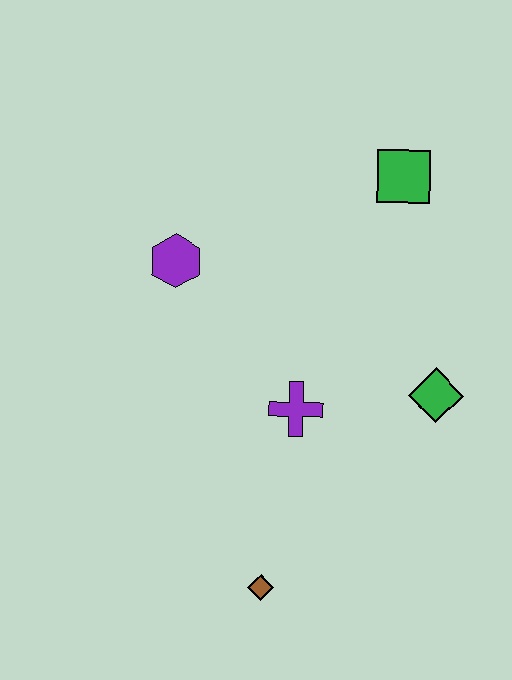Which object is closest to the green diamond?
The purple cross is closest to the green diamond.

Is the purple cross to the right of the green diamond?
No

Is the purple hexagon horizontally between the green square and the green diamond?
No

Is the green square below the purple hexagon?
No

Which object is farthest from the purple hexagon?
The brown diamond is farthest from the purple hexagon.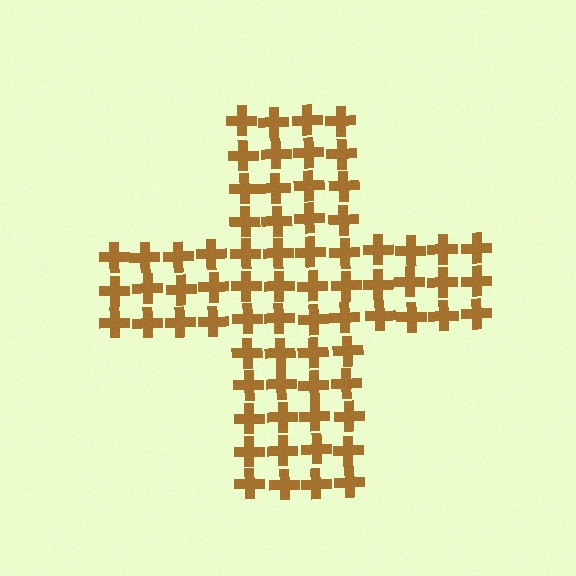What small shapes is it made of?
It is made of small crosses.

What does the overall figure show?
The overall figure shows a cross.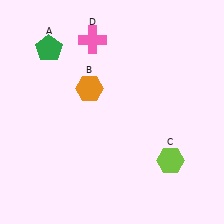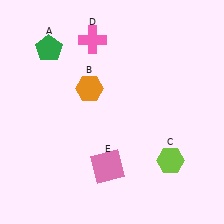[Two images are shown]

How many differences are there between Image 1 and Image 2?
There is 1 difference between the two images.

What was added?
A pink square (E) was added in Image 2.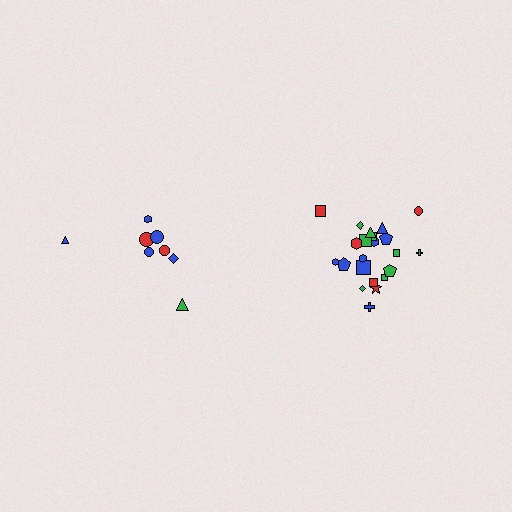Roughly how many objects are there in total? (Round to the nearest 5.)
Roughly 30 objects in total.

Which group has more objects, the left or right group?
The right group.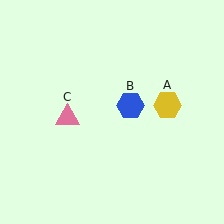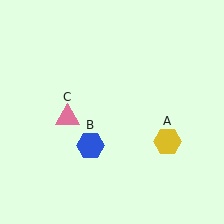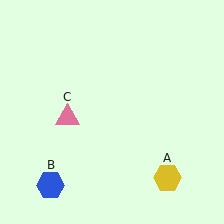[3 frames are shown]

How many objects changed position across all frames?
2 objects changed position: yellow hexagon (object A), blue hexagon (object B).